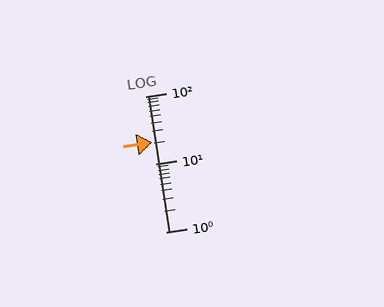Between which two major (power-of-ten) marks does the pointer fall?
The pointer is between 10 and 100.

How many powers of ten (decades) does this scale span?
The scale spans 2 decades, from 1 to 100.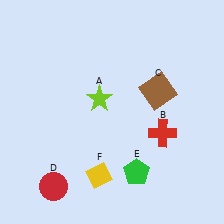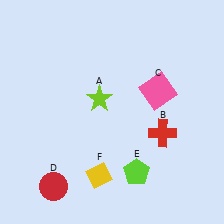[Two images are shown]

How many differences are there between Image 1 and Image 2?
There are 2 differences between the two images.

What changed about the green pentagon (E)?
In Image 1, E is green. In Image 2, it changed to lime.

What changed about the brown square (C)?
In Image 1, C is brown. In Image 2, it changed to pink.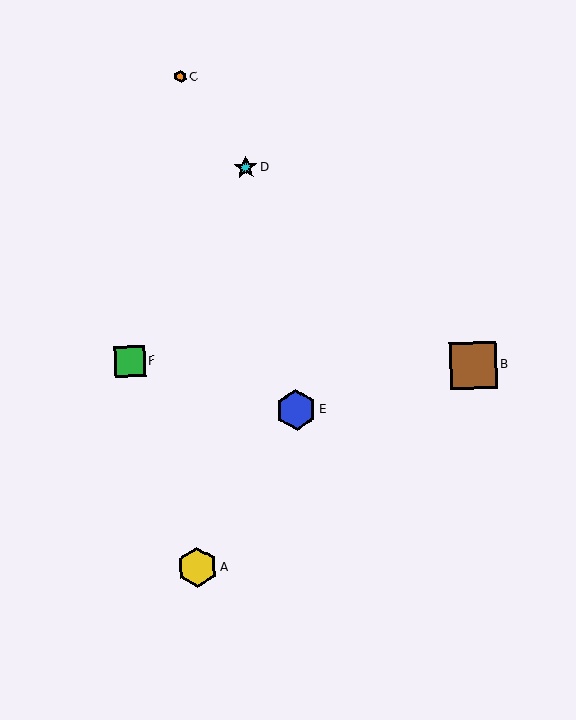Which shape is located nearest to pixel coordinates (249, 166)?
The cyan star (labeled D) at (246, 167) is nearest to that location.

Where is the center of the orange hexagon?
The center of the orange hexagon is at (180, 77).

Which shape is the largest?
The brown square (labeled B) is the largest.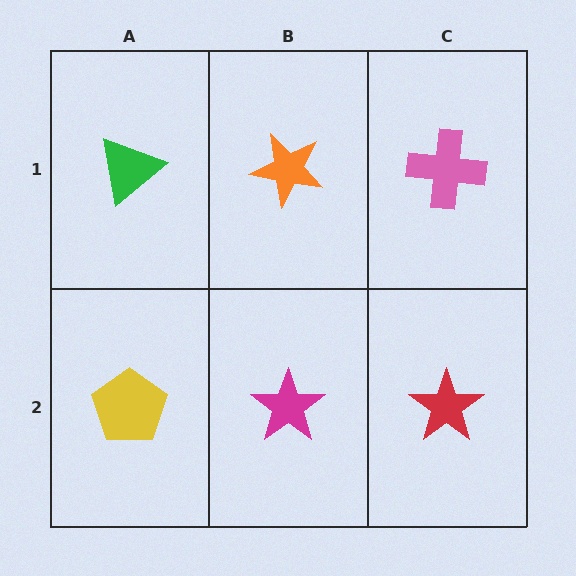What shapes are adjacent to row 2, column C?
A pink cross (row 1, column C), a magenta star (row 2, column B).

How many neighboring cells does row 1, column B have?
3.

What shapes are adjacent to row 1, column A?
A yellow pentagon (row 2, column A), an orange star (row 1, column B).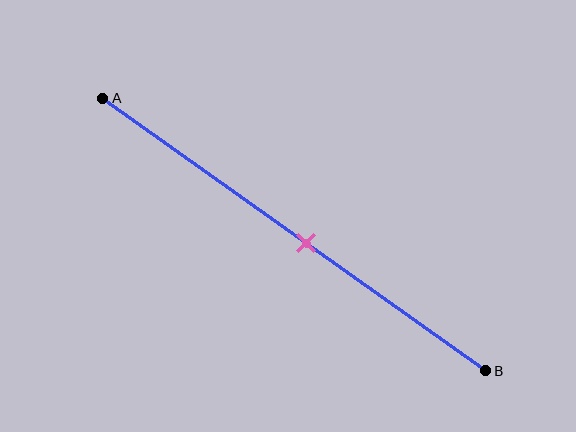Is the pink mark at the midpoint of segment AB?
No, the mark is at about 55% from A, not at the 50% midpoint.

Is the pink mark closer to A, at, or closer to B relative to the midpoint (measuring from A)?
The pink mark is closer to point B than the midpoint of segment AB.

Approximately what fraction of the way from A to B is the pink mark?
The pink mark is approximately 55% of the way from A to B.